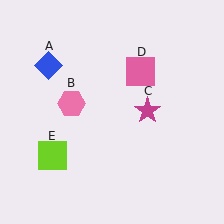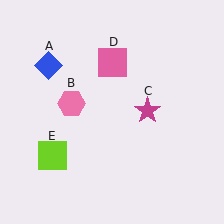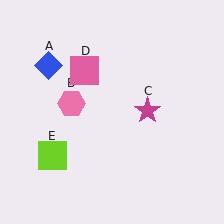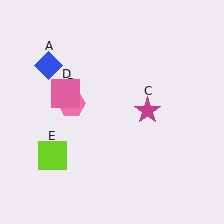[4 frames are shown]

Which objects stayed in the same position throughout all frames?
Blue diamond (object A) and pink hexagon (object B) and magenta star (object C) and lime square (object E) remained stationary.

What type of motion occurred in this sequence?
The pink square (object D) rotated counterclockwise around the center of the scene.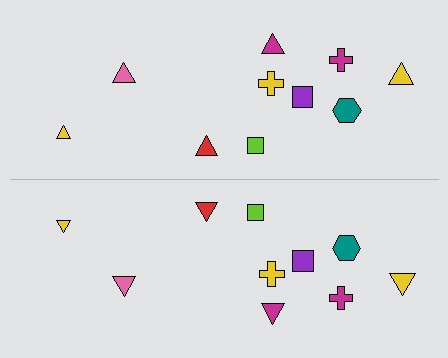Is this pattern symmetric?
Yes, this pattern has bilateral (reflection) symmetry.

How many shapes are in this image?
There are 20 shapes in this image.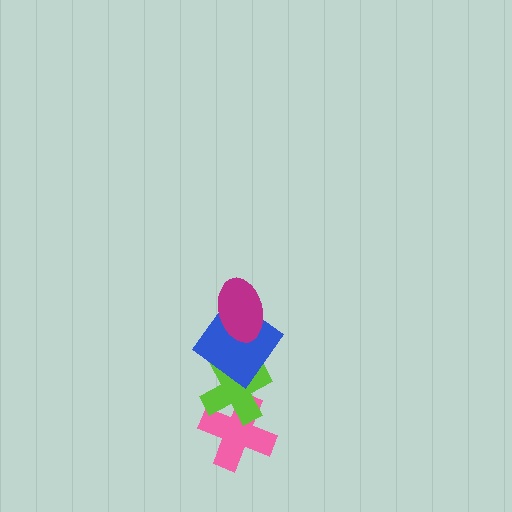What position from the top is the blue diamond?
The blue diamond is 2nd from the top.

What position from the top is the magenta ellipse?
The magenta ellipse is 1st from the top.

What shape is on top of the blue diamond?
The magenta ellipse is on top of the blue diamond.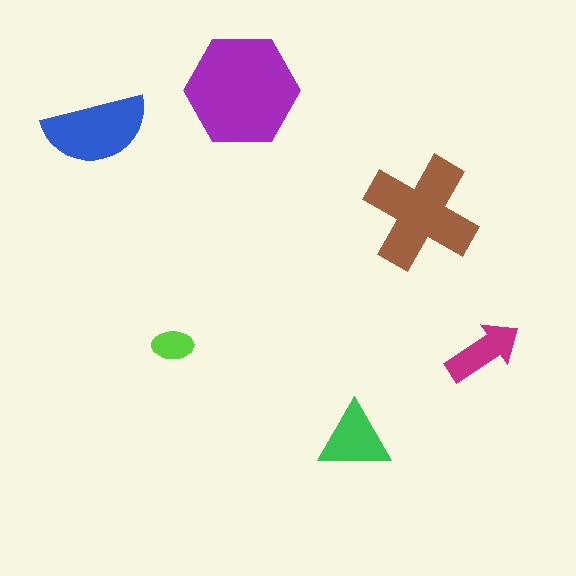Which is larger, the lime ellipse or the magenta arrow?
The magenta arrow.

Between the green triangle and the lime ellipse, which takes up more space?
The green triangle.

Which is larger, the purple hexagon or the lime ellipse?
The purple hexagon.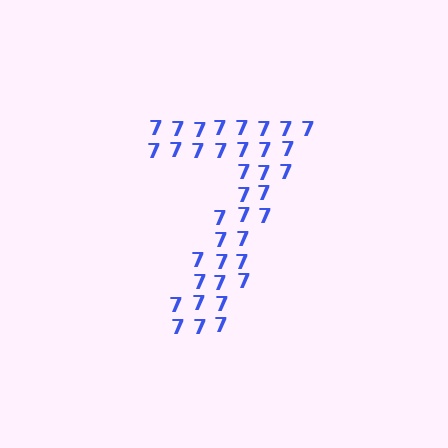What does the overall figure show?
The overall figure shows the digit 7.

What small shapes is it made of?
It is made of small digit 7's.